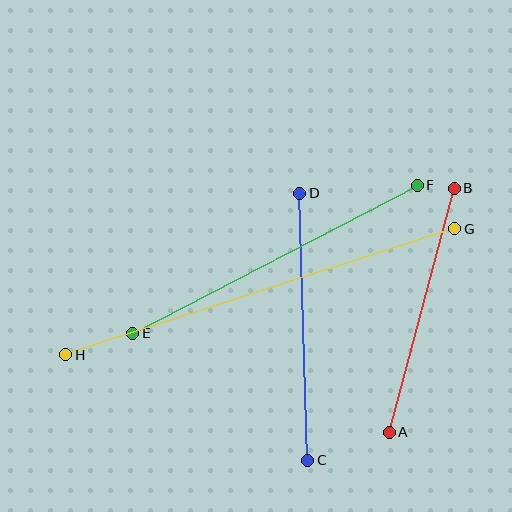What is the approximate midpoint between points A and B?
The midpoint is at approximately (422, 310) pixels.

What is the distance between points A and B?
The distance is approximately 252 pixels.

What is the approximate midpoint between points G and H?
The midpoint is at approximately (260, 292) pixels.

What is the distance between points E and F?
The distance is approximately 321 pixels.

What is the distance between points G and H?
The distance is approximately 409 pixels.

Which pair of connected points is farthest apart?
Points G and H are farthest apart.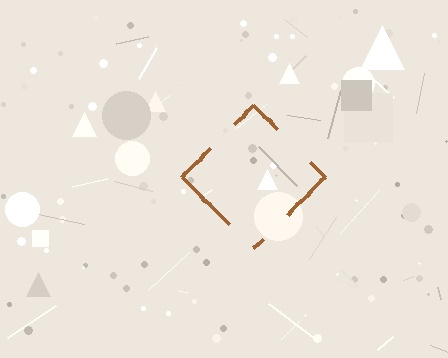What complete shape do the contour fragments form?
The contour fragments form a diamond.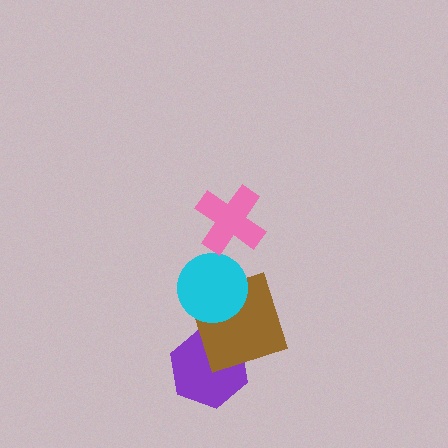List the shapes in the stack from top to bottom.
From top to bottom: the pink cross, the cyan circle, the brown square, the purple hexagon.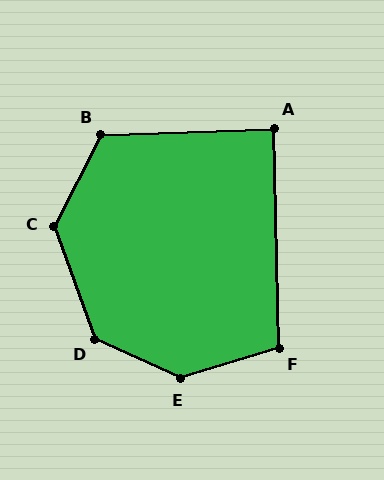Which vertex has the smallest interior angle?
A, at approximately 89 degrees.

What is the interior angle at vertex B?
Approximately 120 degrees (obtuse).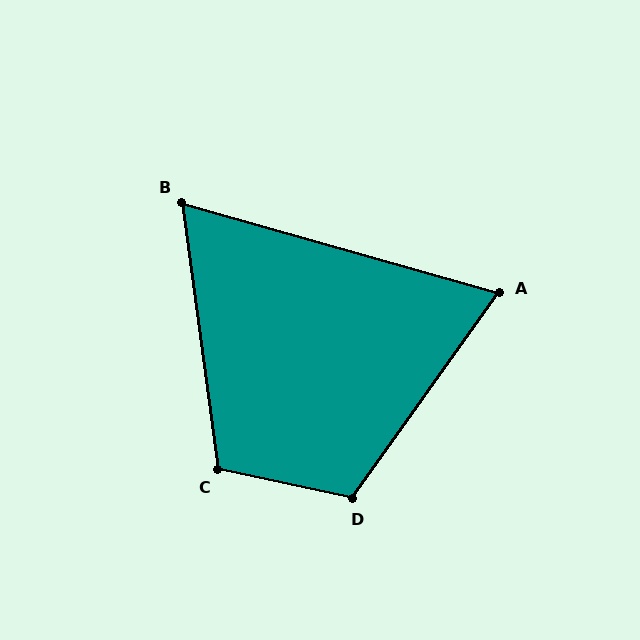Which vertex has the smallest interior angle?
B, at approximately 67 degrees.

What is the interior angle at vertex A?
Approximately 70 degrees (acute).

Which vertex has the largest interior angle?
D, at approximately 113 degrees.